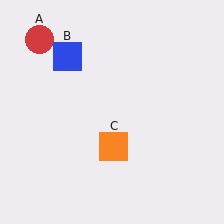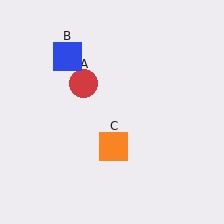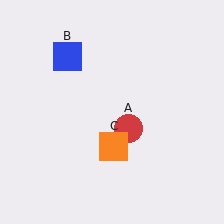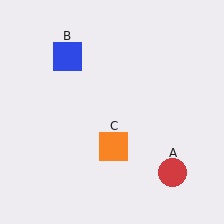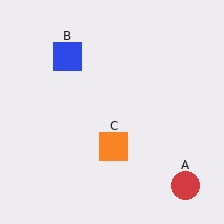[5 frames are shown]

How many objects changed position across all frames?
1 object changed position: red circle (object A).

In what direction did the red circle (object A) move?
The red circle (object A) moved down and to the right.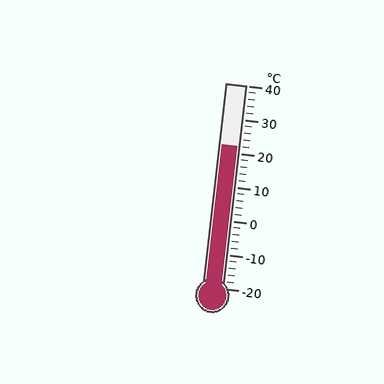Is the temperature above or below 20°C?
The temperature is above 20°C.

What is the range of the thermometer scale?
The thermometer scale ranges from -20°C to 40°C.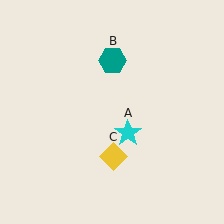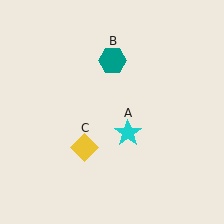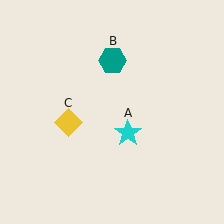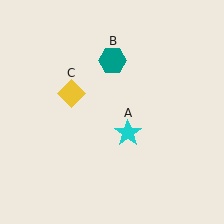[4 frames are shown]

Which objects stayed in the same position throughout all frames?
Cyan star (object A) and teal hexagon (object B) remained stationary.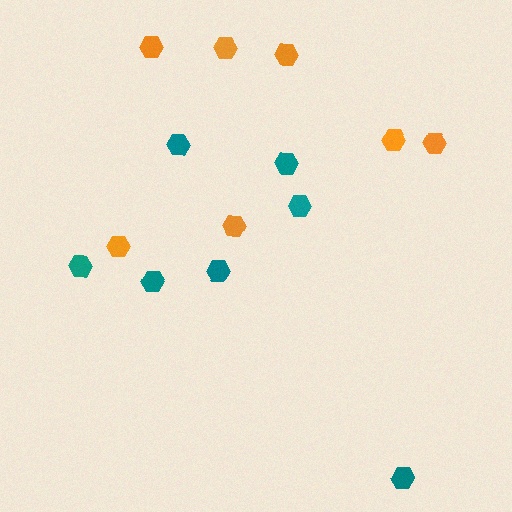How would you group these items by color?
There are 2 groups: one group of orange hexagons (7) and one group of teal hexagons (7).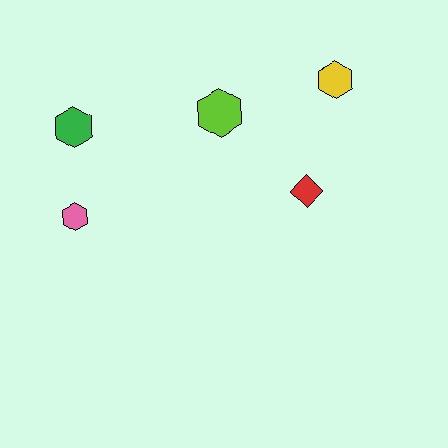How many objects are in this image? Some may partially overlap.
There are 5 objects.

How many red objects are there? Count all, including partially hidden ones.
There is 1 red object.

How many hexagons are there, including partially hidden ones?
There are 4 hexagons.